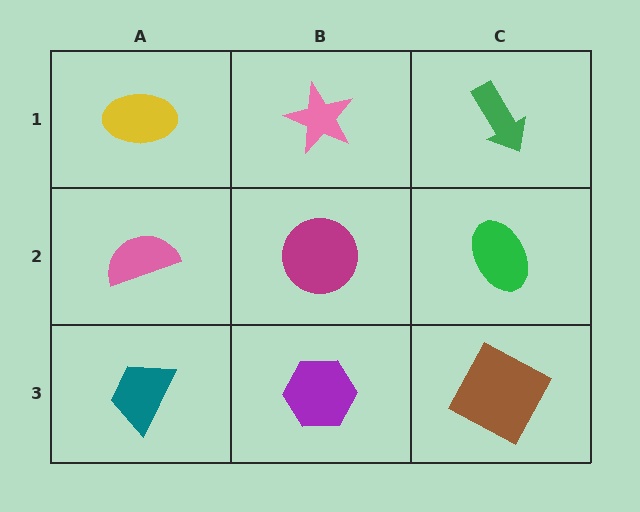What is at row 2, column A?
A pink semicircle.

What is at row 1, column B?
A pink star.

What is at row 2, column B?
A magenta circle.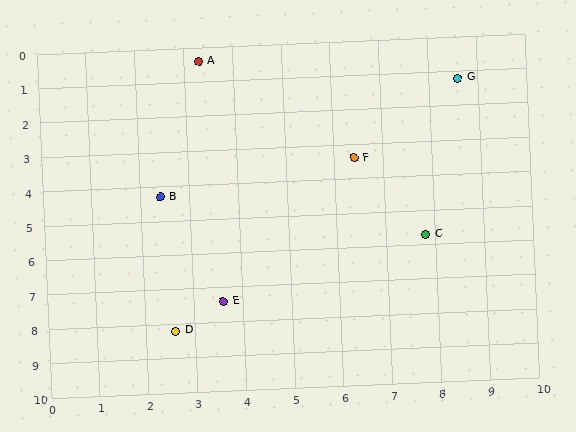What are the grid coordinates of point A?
Point A is at approximately (3.3, 0.4).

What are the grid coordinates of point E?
Point E is at approximately (3.6, 7.4).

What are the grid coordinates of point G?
Point G is at approximately (8.6, 1.2).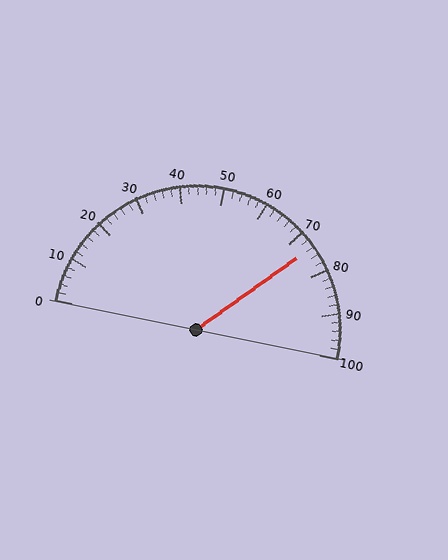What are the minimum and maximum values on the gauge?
The gauge ranges from 0 to 100.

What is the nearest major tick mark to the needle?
The nearest major tick mark is 70.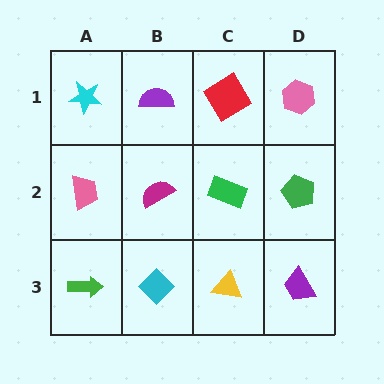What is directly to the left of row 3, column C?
A cyan diamond.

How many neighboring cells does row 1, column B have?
3.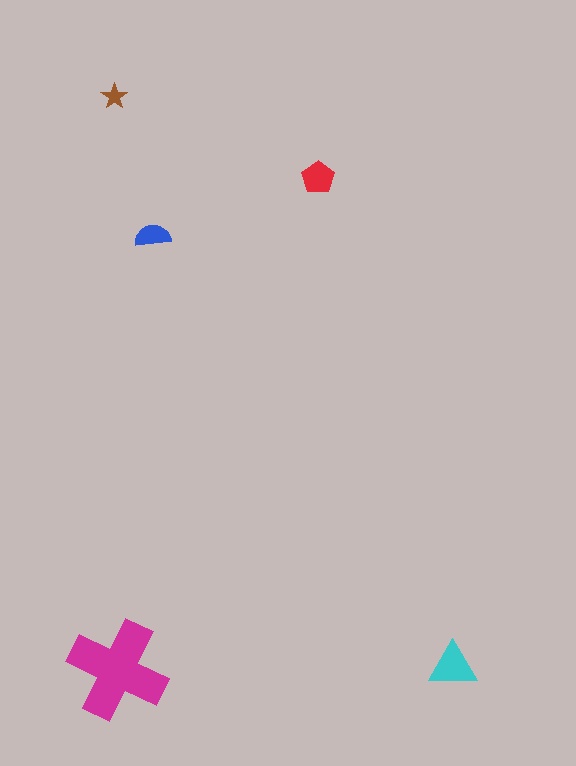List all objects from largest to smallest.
The magenta cross, the cyan triangle, the red pentagon, the blue semicircle, the brown star.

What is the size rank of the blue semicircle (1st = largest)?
4th.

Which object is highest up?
The brown star is topmost.